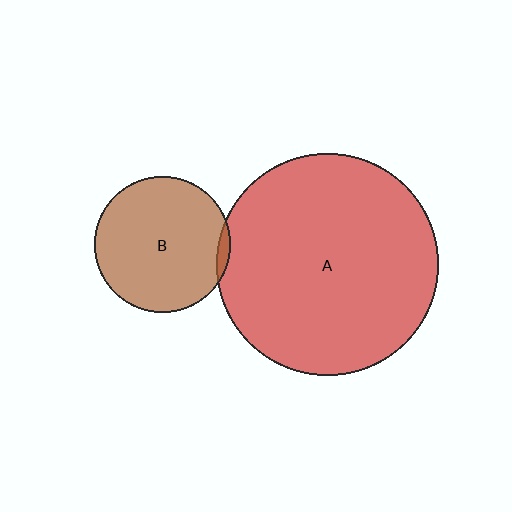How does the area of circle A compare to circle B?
Approximately 2.7 times.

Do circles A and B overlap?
Yes.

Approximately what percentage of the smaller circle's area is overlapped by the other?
Approximately 5%.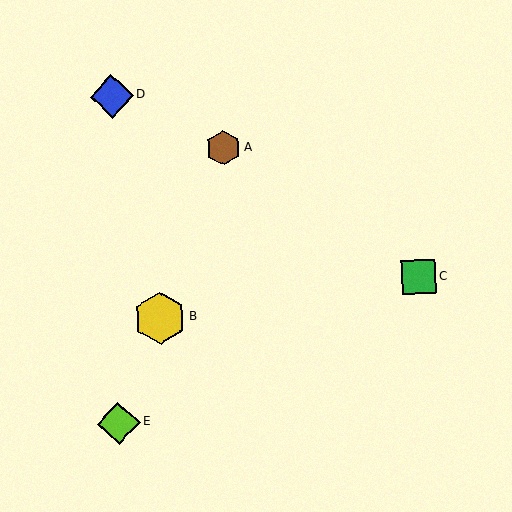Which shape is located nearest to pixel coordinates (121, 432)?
The lime diamond (labeled E) at (118, 423) is nearest to that location.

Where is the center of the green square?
The center of the green square is at (419, 277).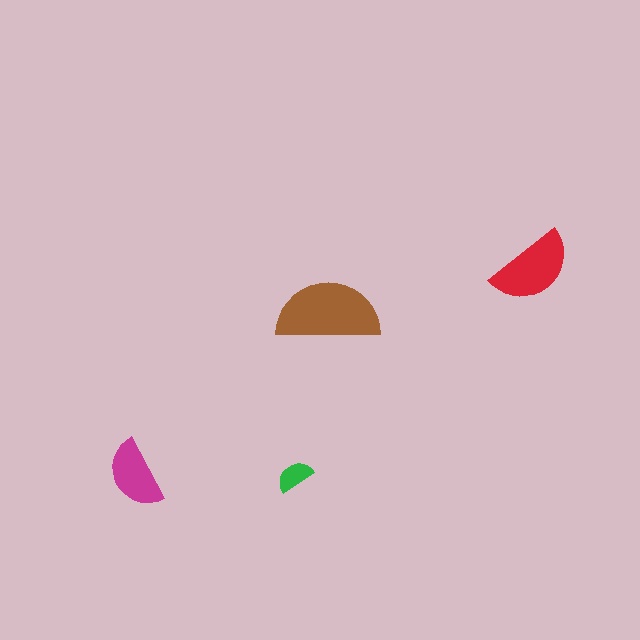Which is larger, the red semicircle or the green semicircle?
The red one.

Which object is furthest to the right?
The red semicircle is rightmost.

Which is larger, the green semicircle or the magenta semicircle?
The magenta one.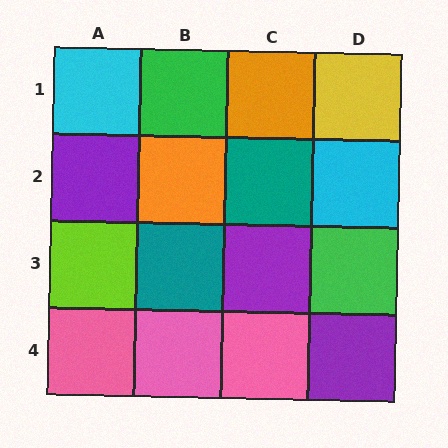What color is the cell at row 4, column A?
Pink.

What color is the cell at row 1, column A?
Cyan.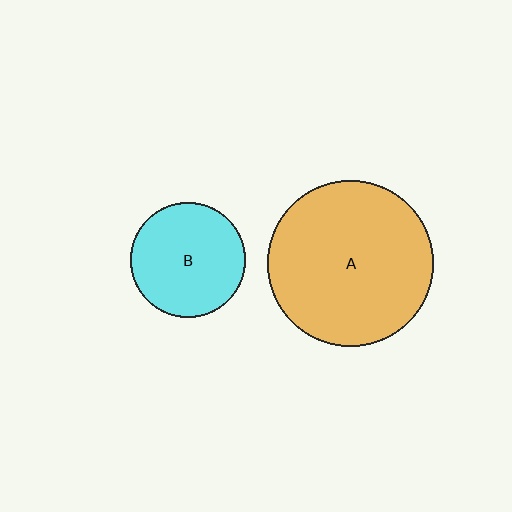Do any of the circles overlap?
No, none of the circles overlap.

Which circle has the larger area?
Circle A (orange).